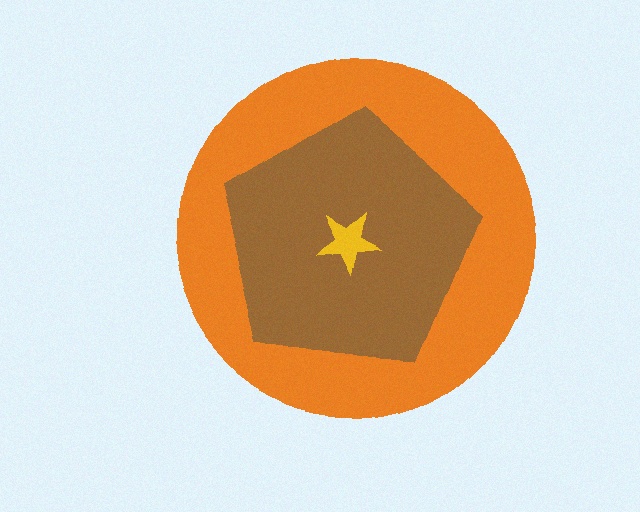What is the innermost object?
The yellow star.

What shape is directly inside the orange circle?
The brown pentagon.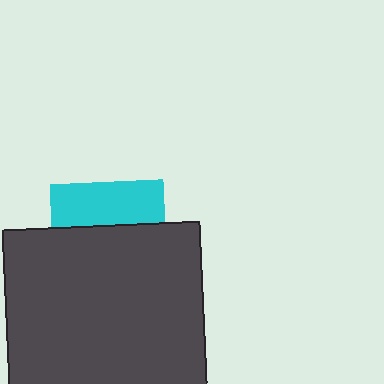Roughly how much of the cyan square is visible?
A small part of it is visible (roughly 39%).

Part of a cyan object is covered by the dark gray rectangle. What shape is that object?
It is a square.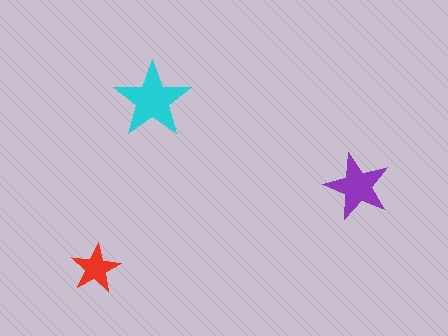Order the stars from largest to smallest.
the cyan one, the purple one, the red one.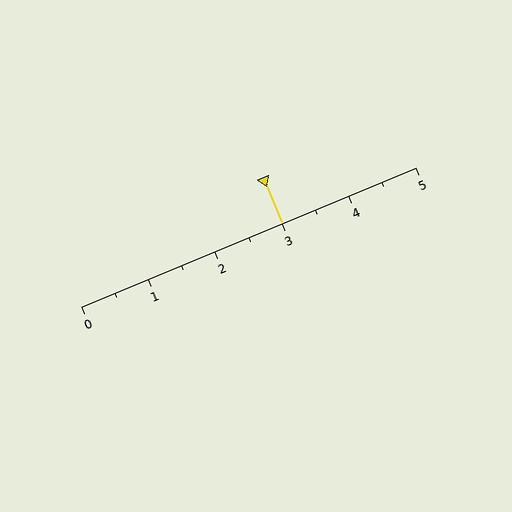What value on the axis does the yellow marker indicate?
The marker indicates approximately 3.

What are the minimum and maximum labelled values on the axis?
The axis runs from 0 to 5.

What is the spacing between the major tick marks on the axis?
The major ticks are spaced 1 apart.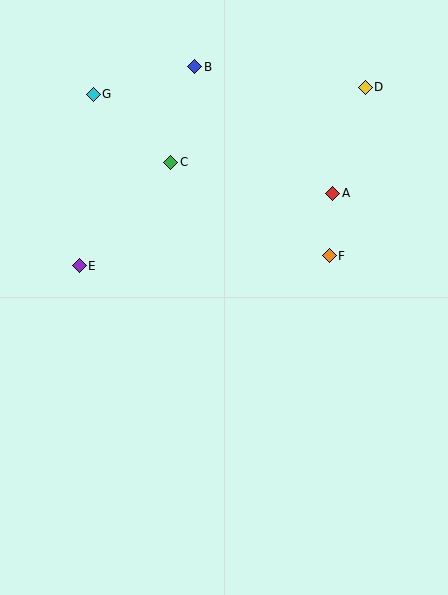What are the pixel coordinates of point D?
Point D is at (365, 87).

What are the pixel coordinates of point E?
Point E is at (79, 266).